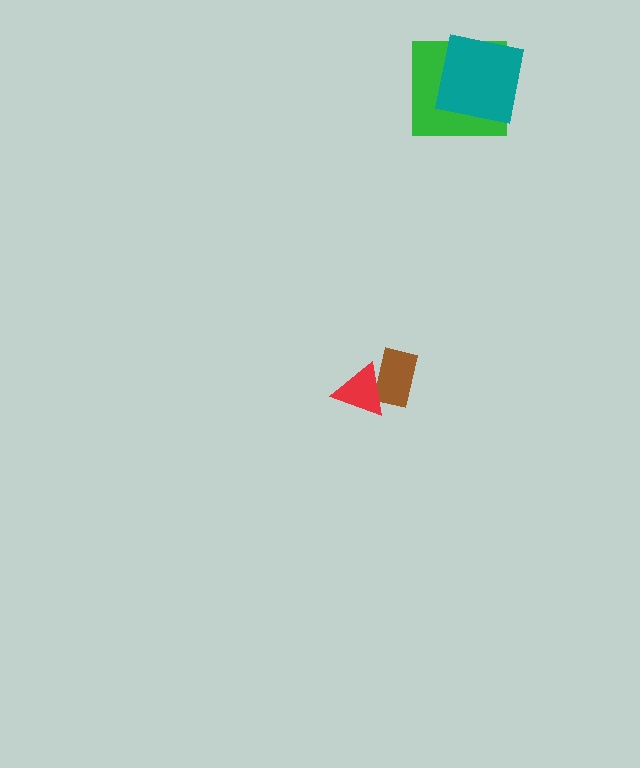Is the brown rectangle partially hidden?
Yes, it is partially covered by another shape.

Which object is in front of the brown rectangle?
The red triangle is in front of the brown rectangle.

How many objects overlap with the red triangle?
1 object overlaps with the red triangle.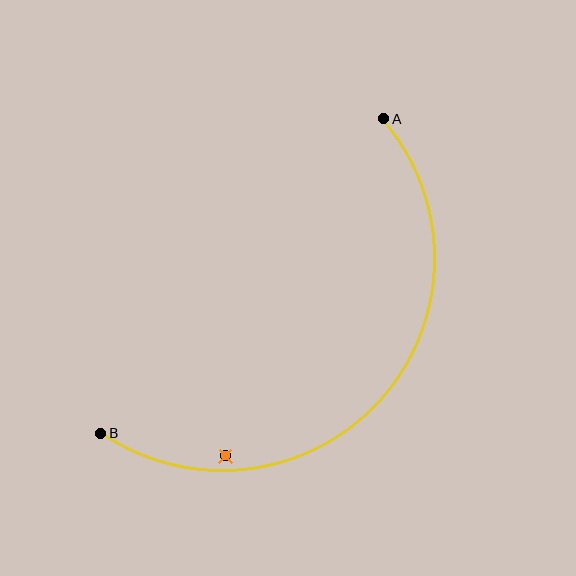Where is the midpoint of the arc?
The arc midpoint is the point on the curve farthest from the straight line joining A and B. It sits below and to the right of that line.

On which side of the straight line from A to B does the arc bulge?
The arc bulges below and to the right of the straight line connecting A and B.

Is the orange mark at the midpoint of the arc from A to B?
No — the orange mark does not lie on the arc at all. It sits slightly inside the curve.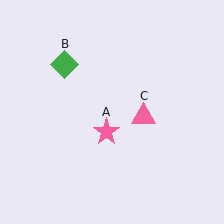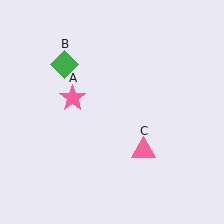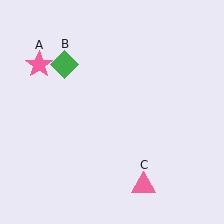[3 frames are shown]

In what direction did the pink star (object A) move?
The pink star (object A) moved up and to the left.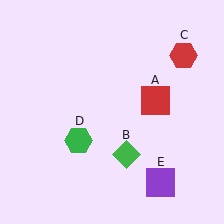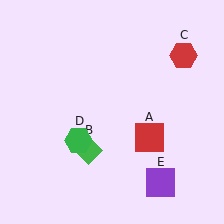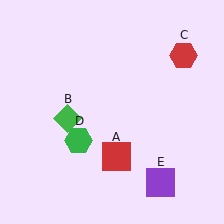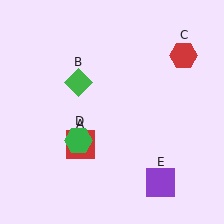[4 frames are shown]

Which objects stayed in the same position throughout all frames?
Red hexagon (object C) and green hexagon (object D) and purple square (object E) remained stationary.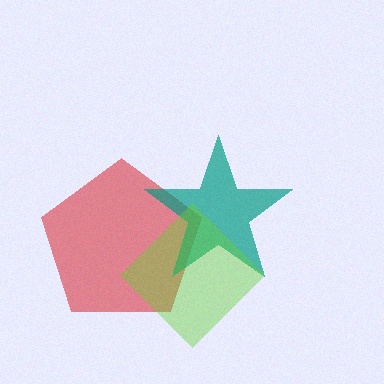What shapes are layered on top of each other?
The layered shapes are: a red pentagon, a teal star, a lime diamond.